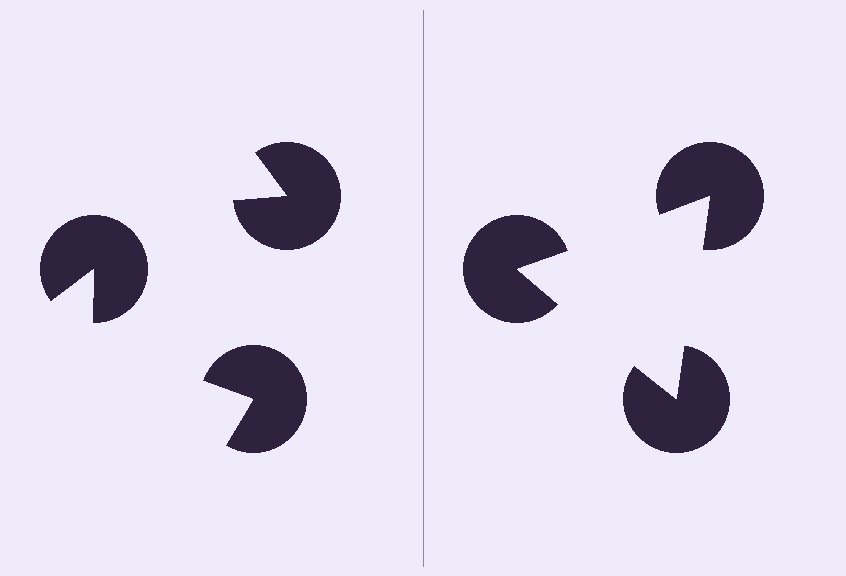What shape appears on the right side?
An illusory triangle.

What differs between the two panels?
The pac-man discs are positioned identically on both sides; only the wedge orientations differ. On the right they align to a triangle; on the left they are misaligned.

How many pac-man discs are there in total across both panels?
6 — 3 on each side.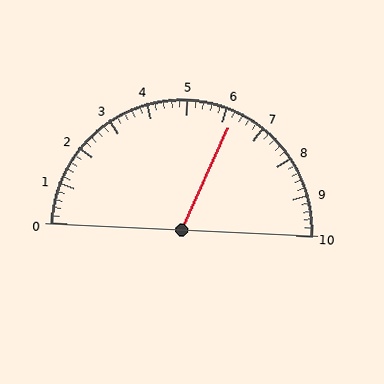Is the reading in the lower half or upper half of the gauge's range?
The reading is in the upper half of the range (0 to 10).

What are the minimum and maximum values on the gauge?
The gauge ranges from 0 to 10.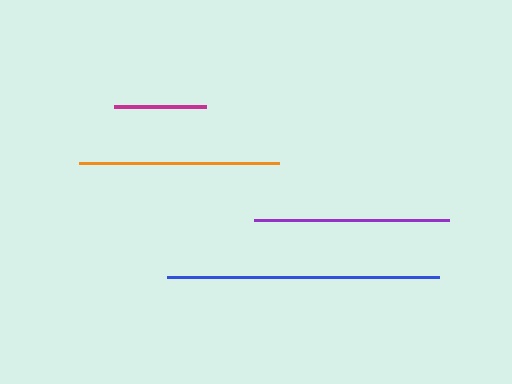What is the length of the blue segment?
The blue segment is approximately 273 pixels long.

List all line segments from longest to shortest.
From longest to shortest: blue, orange, purple, magenta.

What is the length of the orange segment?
The orange segment is approximately 200 pixels long.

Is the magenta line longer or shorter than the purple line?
The purple line is longer than the magenta line.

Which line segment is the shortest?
The magenta line is the shortest at approximately 92 pixels.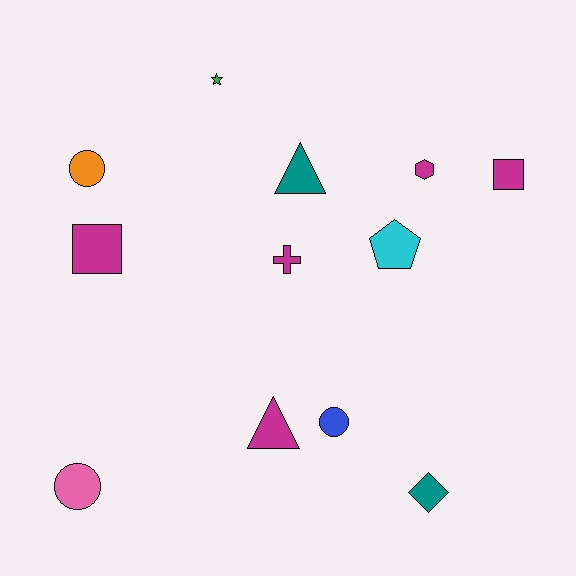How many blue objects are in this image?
There is 1 blue object.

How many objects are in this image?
There are 12 objects.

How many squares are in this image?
There are 2 squares.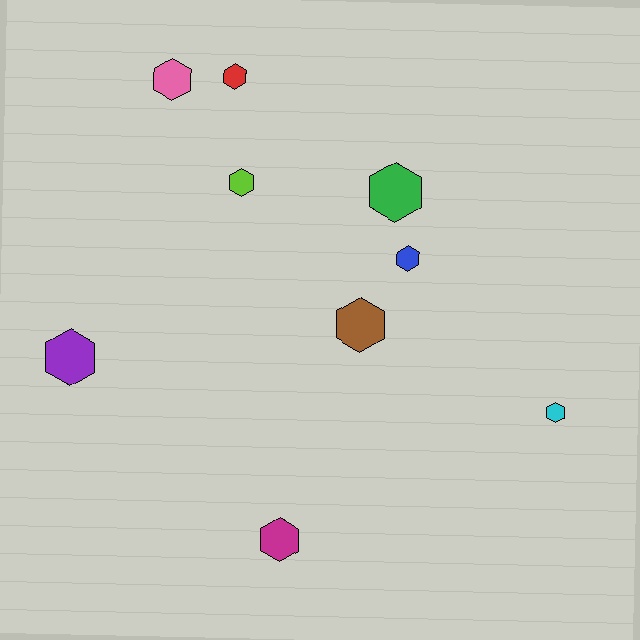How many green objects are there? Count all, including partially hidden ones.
There is 1 green object.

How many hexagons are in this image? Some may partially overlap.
There are 9 hexagons.